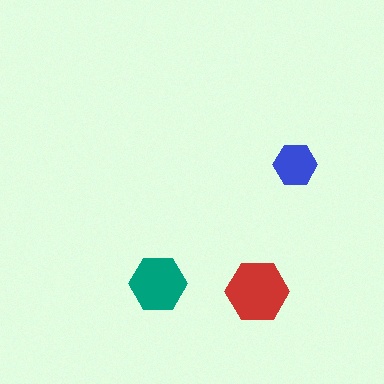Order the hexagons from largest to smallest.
the red one, the teal one, the blue one.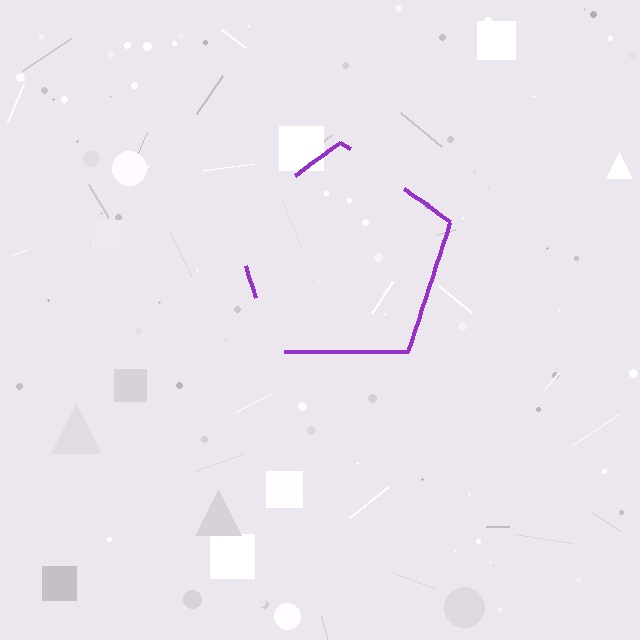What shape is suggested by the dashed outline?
The dashed outline suggests a pentagon.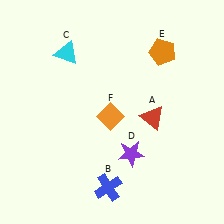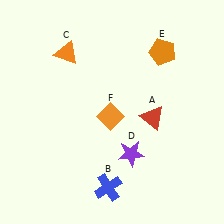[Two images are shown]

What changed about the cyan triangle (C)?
In Image 1, C is cyan. In Image 2, it changed to orange.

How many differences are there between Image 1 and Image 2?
There is 1 difference between the two images.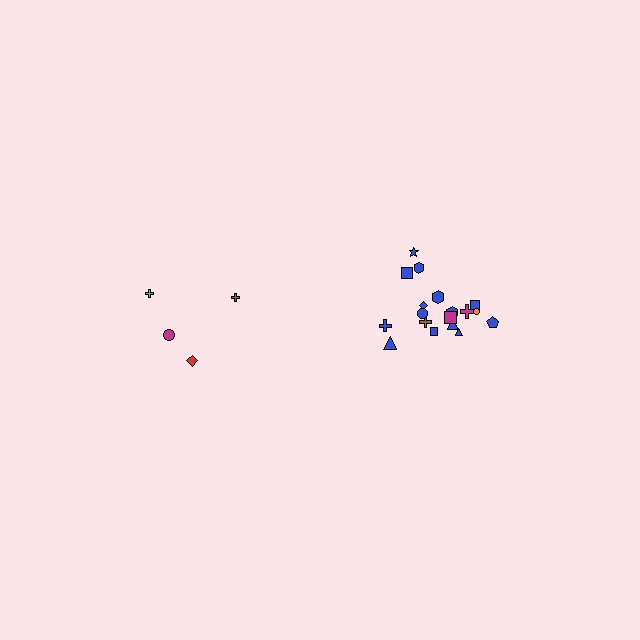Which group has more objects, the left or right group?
The right group.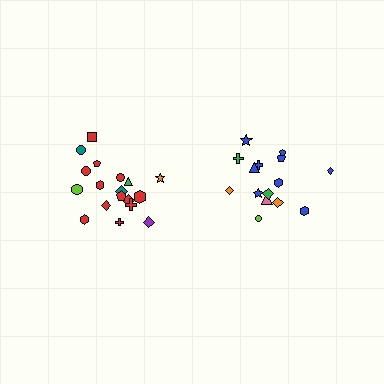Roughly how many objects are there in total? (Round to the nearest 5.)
Roughly 35 objects in total.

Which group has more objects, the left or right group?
The left group.